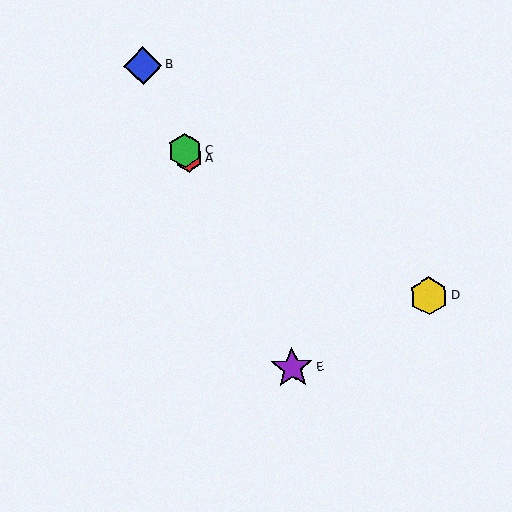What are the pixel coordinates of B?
Object B is at (143, 66).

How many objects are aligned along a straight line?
4 objects (A, B, C, E) are aligned along a straight line.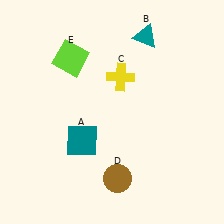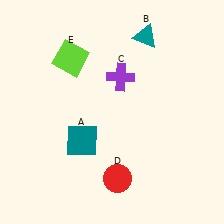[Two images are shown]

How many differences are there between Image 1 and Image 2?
There are 2 differences between the two images.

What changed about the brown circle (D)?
In Image 1, D is brown. In Image 2, it changed to red.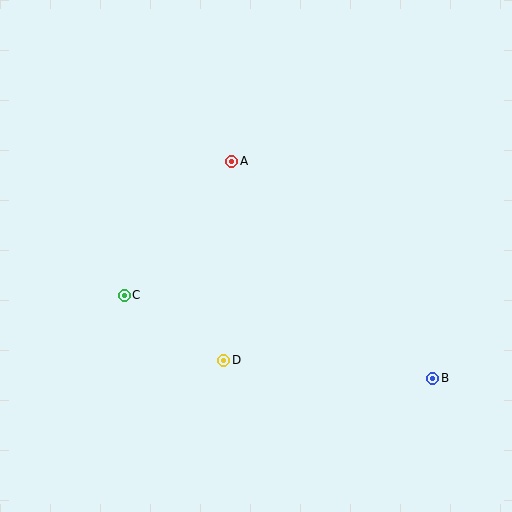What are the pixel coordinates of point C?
Point C is at (124, 295).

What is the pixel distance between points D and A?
The distance between D and A is 199 pixels.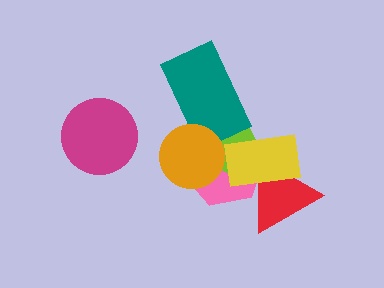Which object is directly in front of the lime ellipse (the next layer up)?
The teal rectangle is directly in front of the lime ellipse.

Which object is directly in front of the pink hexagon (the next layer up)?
The red triangle is directly in front of the pink hexagon.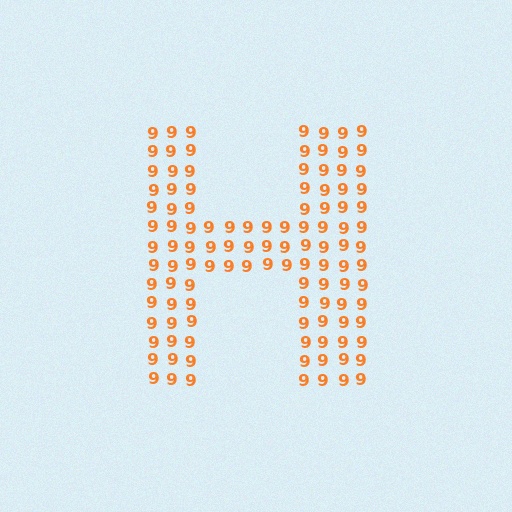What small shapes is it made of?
It is made of small digit 9's.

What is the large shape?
The large shape is the letter H.